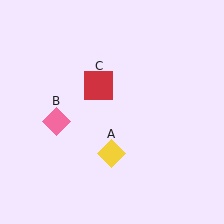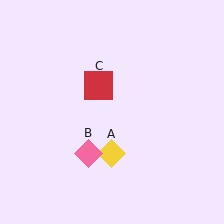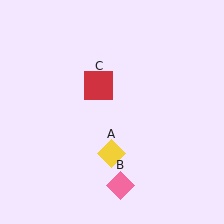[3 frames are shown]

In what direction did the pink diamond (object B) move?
The pink diamond (object B) moved down and to the right.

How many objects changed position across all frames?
1 object changed position: pink diamond (object B).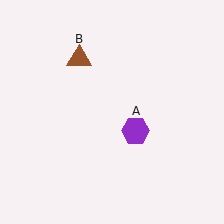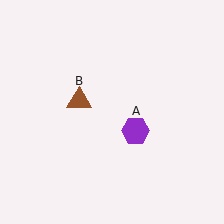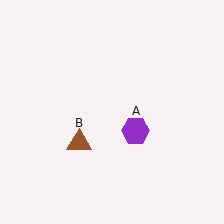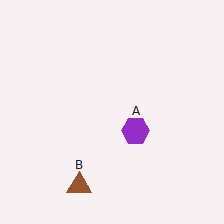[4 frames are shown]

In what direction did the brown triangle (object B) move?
The brown triangle (object B) moved down.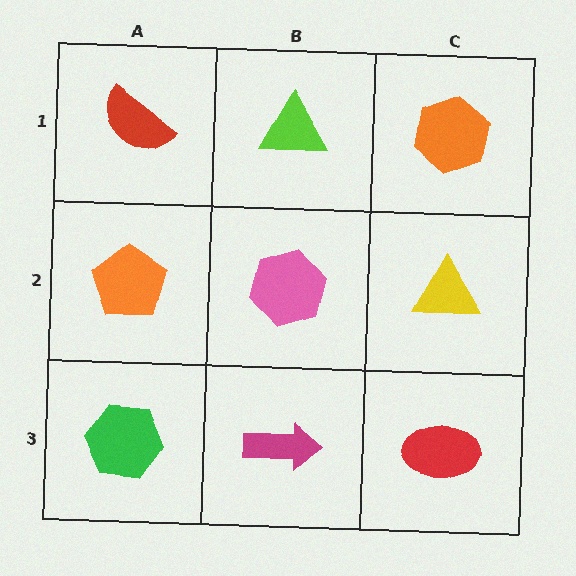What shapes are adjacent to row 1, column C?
A yellow triangle (row 2, column C), a lime triangle (row 1, column B).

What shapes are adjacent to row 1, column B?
A pink hexagon (row 2, column B), a red semicircle (row 1, column A), an orange hexagon (row 1, column C).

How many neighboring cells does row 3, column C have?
2.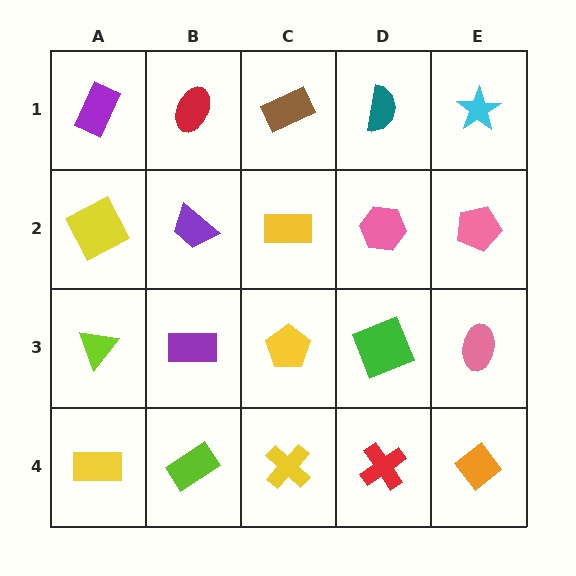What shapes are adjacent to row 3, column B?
A purple trapezoid (row 2, column B), a lime rectangle (row 4, column B), a lime triangle (row 3, column A), a yellow pentagon (row 3, column C).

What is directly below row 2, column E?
A pink ellipse.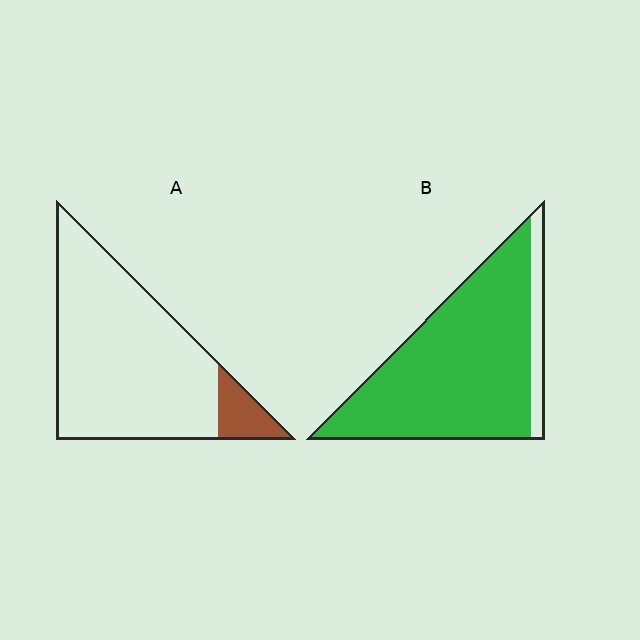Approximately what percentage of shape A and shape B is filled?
A is approximately 10% and B is approximately 90%.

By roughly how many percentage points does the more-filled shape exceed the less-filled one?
By roughly 80 percentage points (B over A).